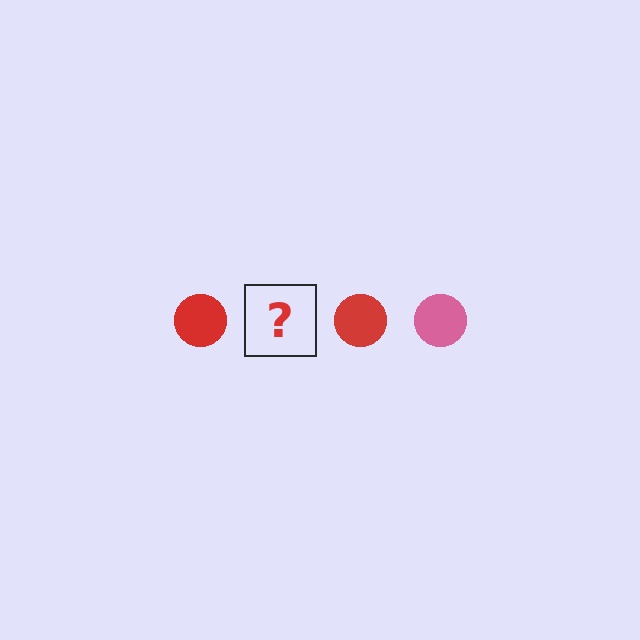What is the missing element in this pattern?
The missing element is a pink circle.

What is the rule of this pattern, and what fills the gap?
The rule is that the pattern cycles through red, pink circles. The gap should be filled with a pink circle.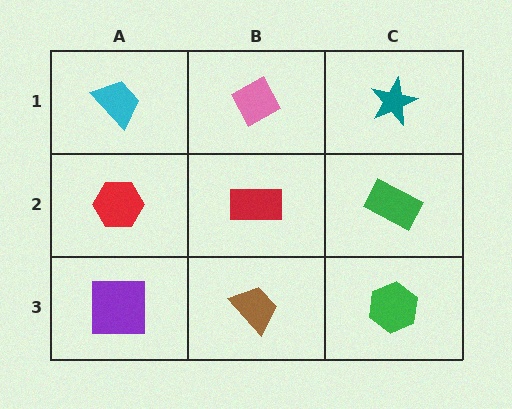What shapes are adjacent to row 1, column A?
A red hexagon (row 2, column A), a pink diamond (row 1, column B).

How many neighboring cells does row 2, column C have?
3.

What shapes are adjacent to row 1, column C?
A green rectangle (row 2, column C), a pink diamond (row 1, column B).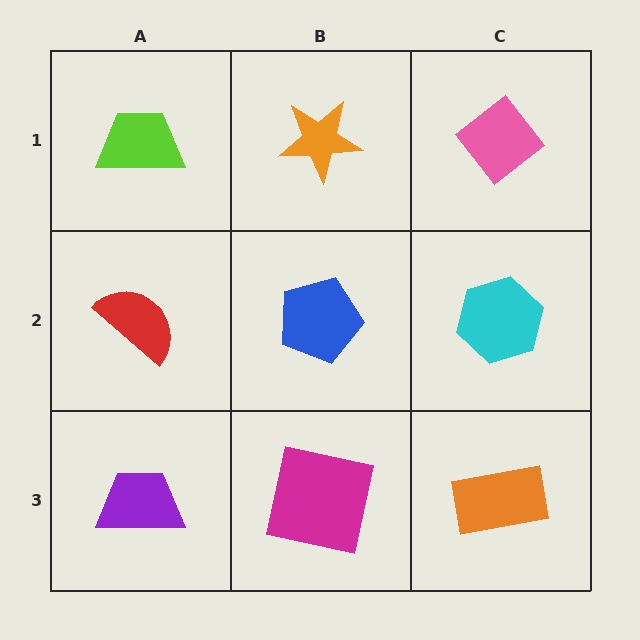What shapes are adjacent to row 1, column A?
A red semicircle (row 2, column A), an orange star (row 1, column B).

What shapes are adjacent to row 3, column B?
A blue pentagon (row 2, column B), a purple trapezoid (row 3, column A), an orange rectangle (row 3, column C).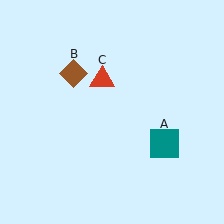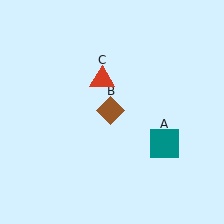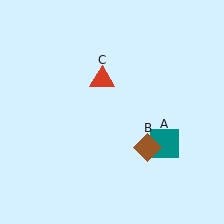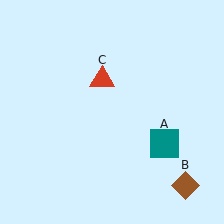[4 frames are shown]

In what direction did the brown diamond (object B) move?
The brown diamond (object B) moved down and to the right.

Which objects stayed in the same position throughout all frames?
Teal square (object A) and red triangle (object C) remained stationary.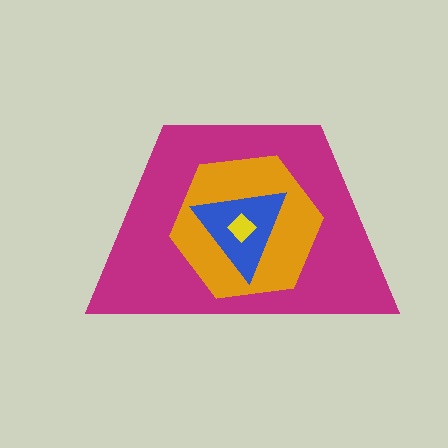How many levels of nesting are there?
4.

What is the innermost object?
The yellow diamond.